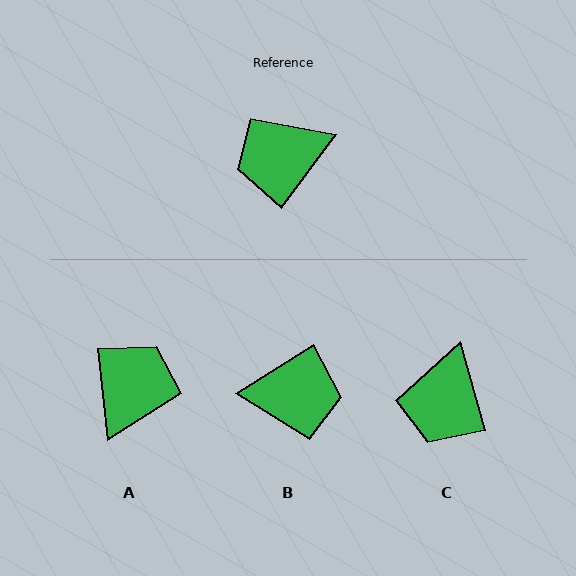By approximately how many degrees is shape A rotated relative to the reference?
Approximately 137 degrees clockwise.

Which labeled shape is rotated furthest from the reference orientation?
B, about 159 degrees away.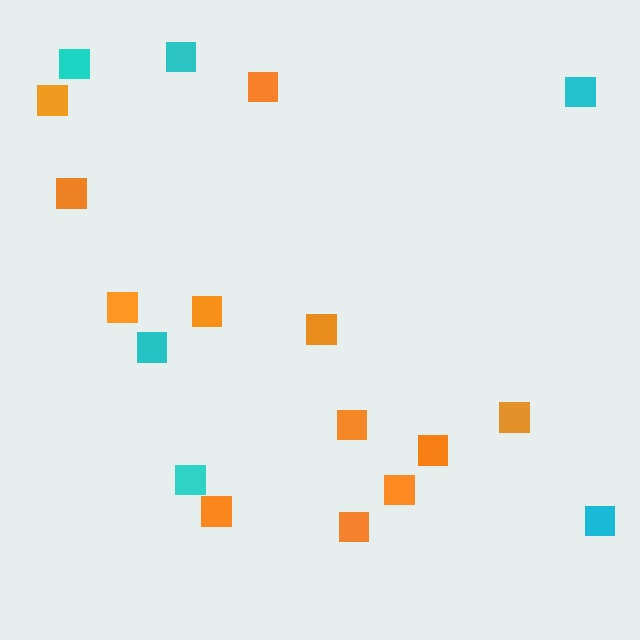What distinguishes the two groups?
There are 2 groups: one group of orange squares (12) and one group of cyan squares (6).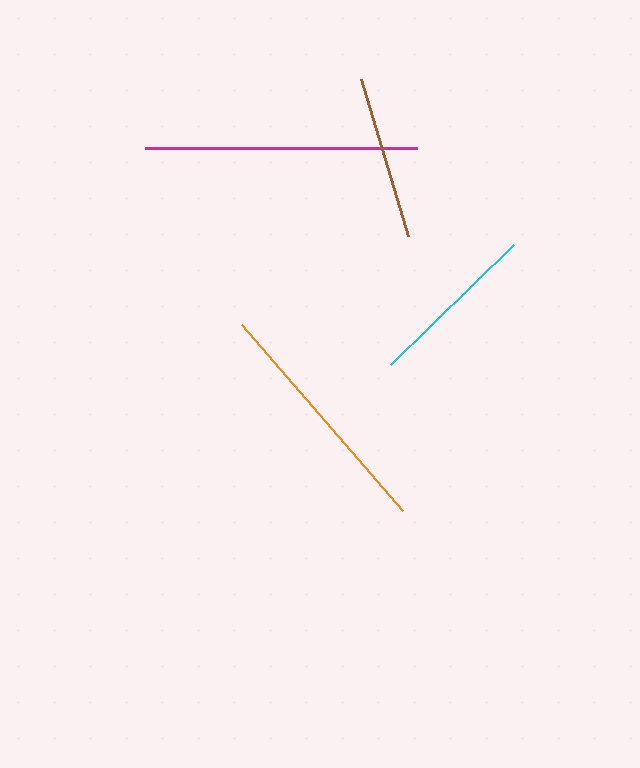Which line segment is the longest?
The magenta line is the longest at approximately 273 pixels.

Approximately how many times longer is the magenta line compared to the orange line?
The magenta line is approximately 1.1 times the length of the orange line.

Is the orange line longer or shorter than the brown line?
The orange line is longer than the brown line.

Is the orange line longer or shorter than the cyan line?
The orange line is longer than the cyan line.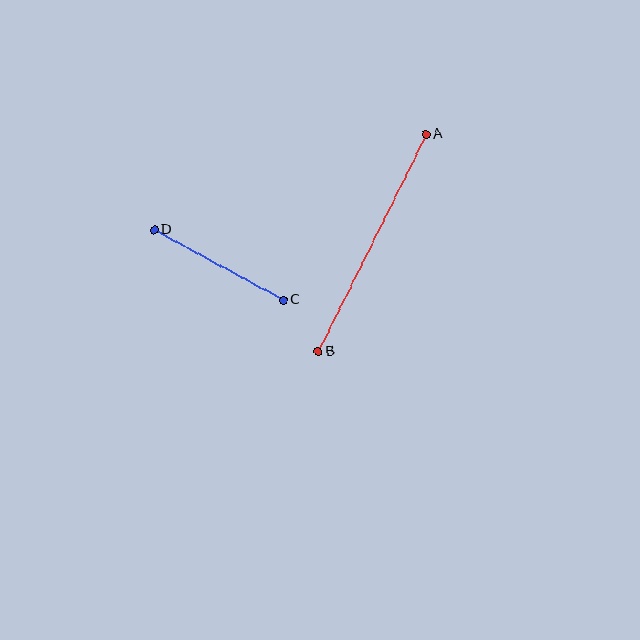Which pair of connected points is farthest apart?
Points A and B are farthest apart.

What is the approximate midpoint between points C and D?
The midpoint is at approximately (219, 265) pixels.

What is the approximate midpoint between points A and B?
The midpoint is at approximately (372, 243) pixels.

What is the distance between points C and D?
The distance is approximately 147 pixels.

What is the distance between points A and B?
The distance is approximately 242 pixels.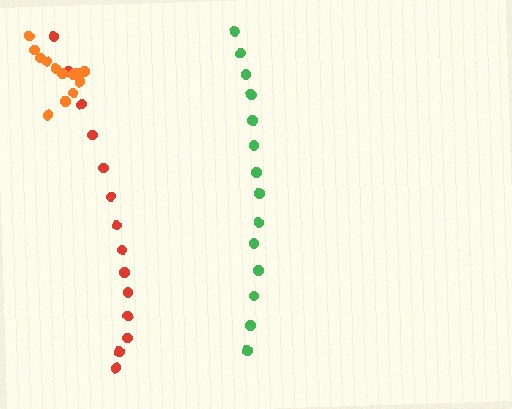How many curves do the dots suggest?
There are 3 distinct paths.